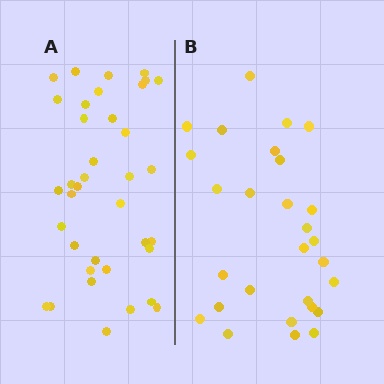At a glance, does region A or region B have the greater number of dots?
Region A (the left region) has more dots.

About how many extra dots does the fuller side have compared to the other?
Region A has roughly 8 or so more dots than region B.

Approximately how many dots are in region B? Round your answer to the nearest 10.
About 30 dots. (The exact count is 28, which rounds to 30.)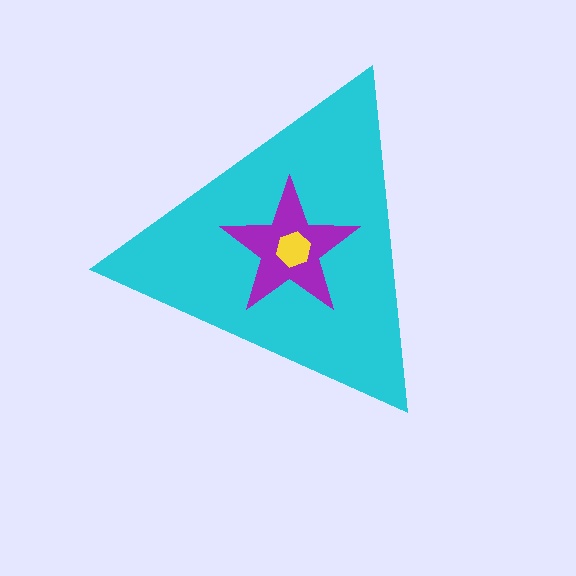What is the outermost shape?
The cyan triangle.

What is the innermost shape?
The yellow hexagon.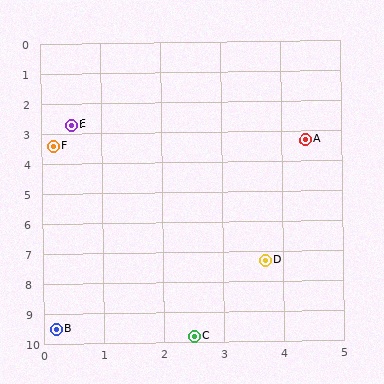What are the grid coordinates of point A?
Point A is at approximately (4.4, 3.3).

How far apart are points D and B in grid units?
Points D and B are about 4.1 grid units apart.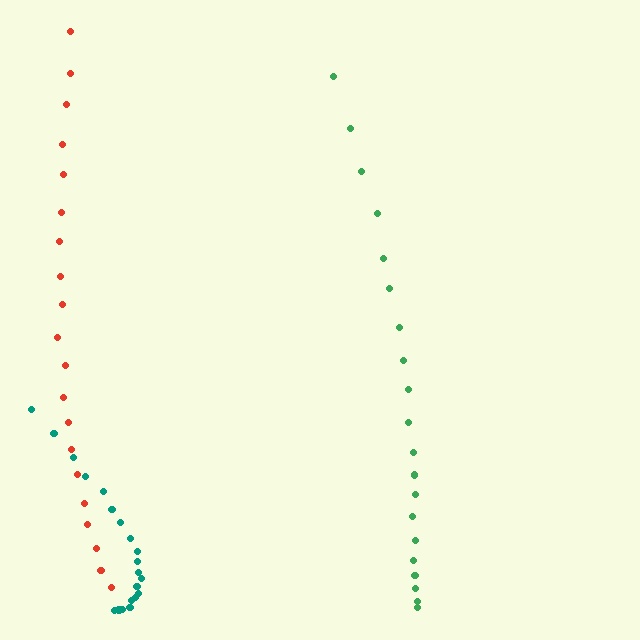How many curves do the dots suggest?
There are 3 distinct paths.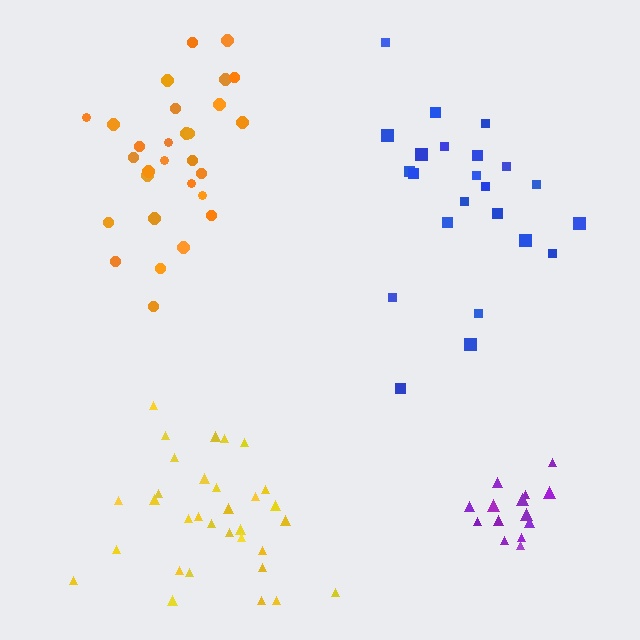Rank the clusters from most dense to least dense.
purple, orange, yellow, blue.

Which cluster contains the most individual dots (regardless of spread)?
Yellow (32).